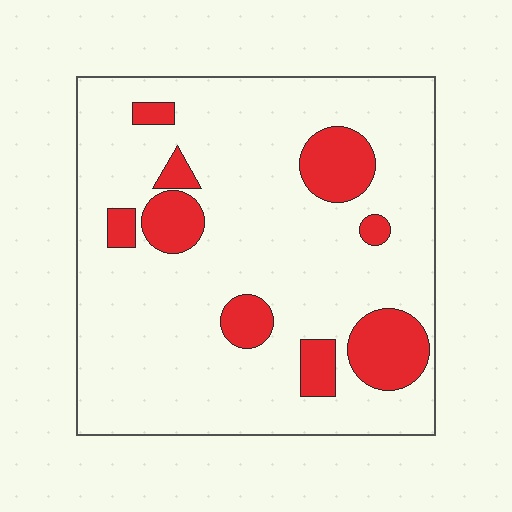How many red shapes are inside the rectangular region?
9.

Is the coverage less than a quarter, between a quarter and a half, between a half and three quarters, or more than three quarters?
Less than a quarter.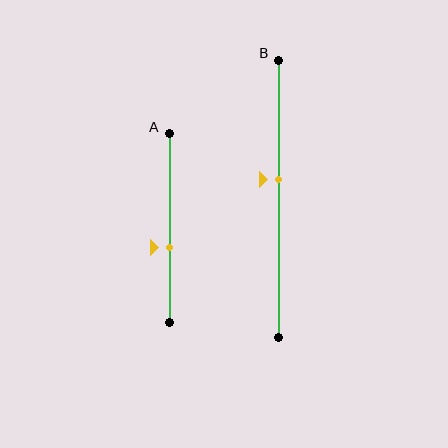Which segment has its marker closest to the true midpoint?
Segment B has its marker closest to the true midpoint.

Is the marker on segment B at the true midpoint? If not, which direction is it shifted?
No, the marker on segment B is shifted upward by about 7% of the segment length.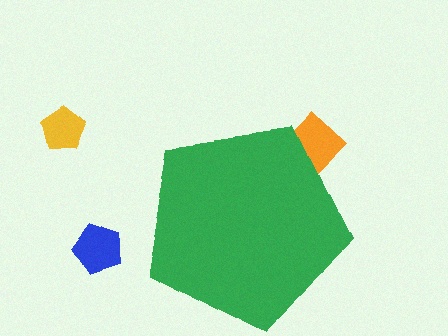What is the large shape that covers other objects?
A green pentagon.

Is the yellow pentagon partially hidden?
No, the yellow pentagon is fully visible.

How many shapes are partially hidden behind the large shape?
1 shape is partially hidden.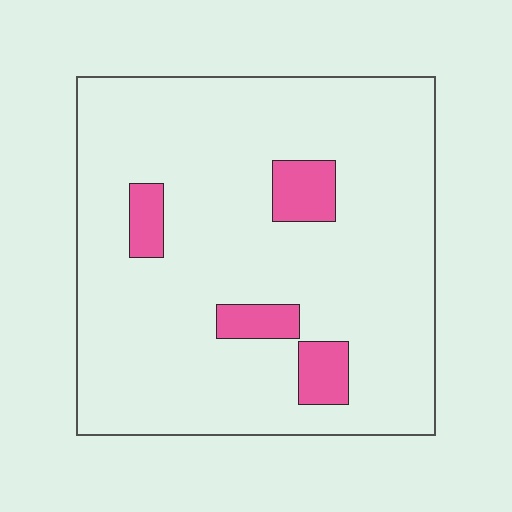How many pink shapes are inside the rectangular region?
4.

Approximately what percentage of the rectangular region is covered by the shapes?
Approximately 10%.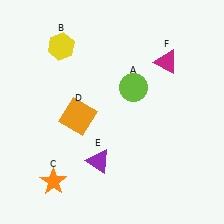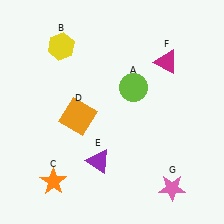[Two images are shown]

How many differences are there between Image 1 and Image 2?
There is 1 difference between the two images.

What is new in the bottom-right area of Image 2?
A pink star (G) was added in the bottom-right area of Image 2.